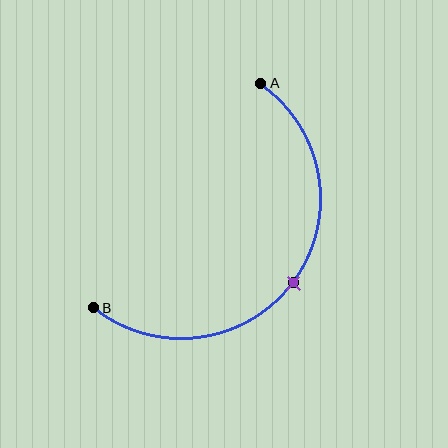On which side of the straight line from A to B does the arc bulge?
The arc bulges below and to the right of the straight line connecting A and B.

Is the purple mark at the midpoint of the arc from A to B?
Yes. The purple mark lies on the arc at equal arc-length from both A and B — it is the arc midpoint.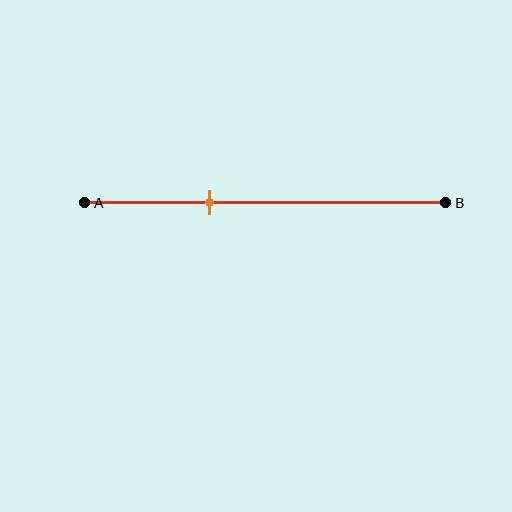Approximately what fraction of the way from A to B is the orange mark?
The orange mark is approximately 35% of the way from A to B.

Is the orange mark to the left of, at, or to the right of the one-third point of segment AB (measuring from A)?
The orange mark is approximately at the one-third point of segment AB.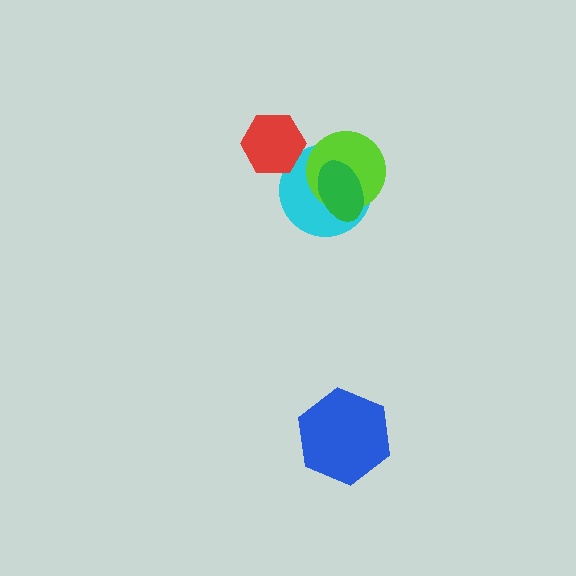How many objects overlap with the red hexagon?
1 object overlaps with the red hexagon.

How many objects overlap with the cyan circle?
3 objects overlap with the cyan circle.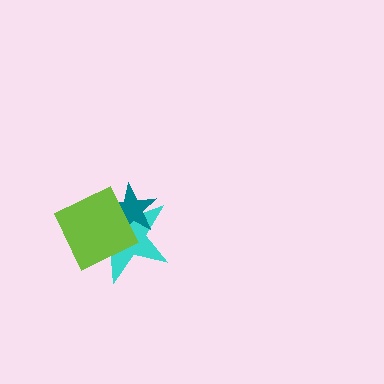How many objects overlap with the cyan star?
2 objects overlap with the cyan star.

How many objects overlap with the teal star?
2 objects overlap with the teal star.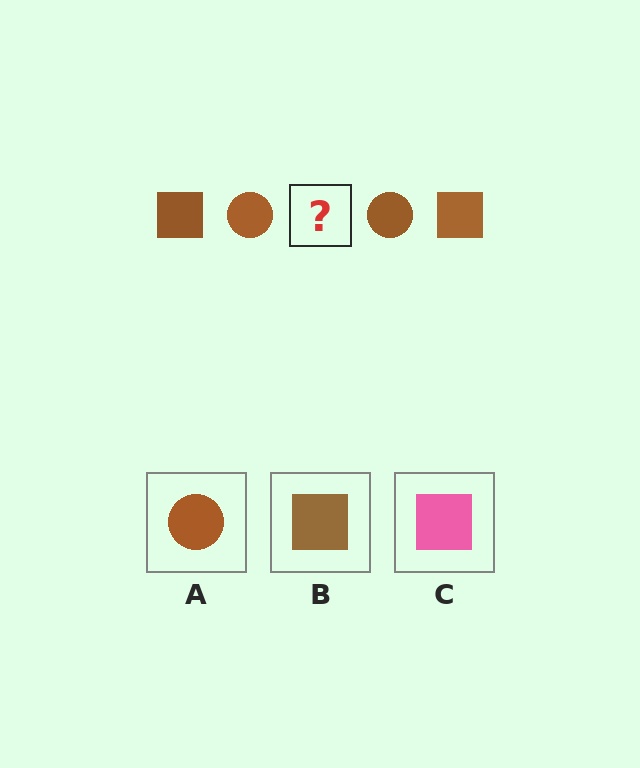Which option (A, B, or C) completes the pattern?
B.